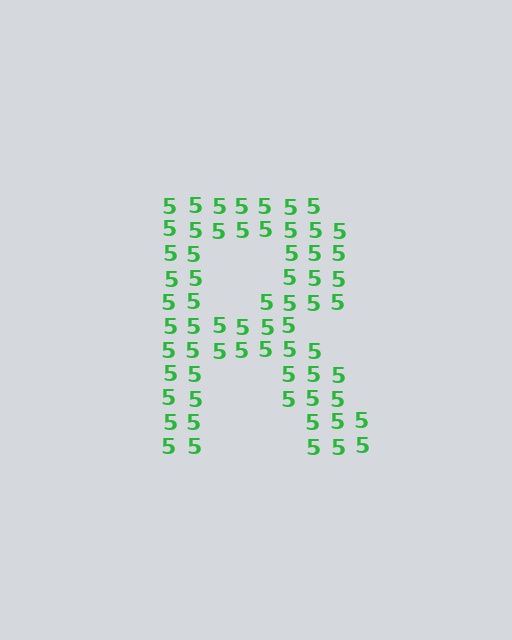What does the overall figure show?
The overall figure shows the letter R.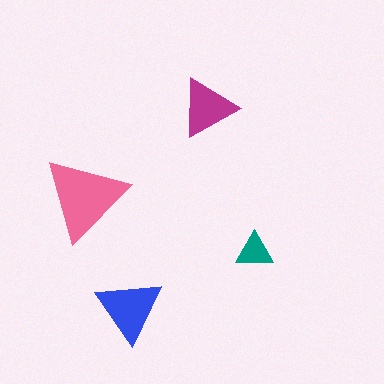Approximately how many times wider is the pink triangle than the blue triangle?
About 1.5 times wider.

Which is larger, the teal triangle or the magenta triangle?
The magenta one.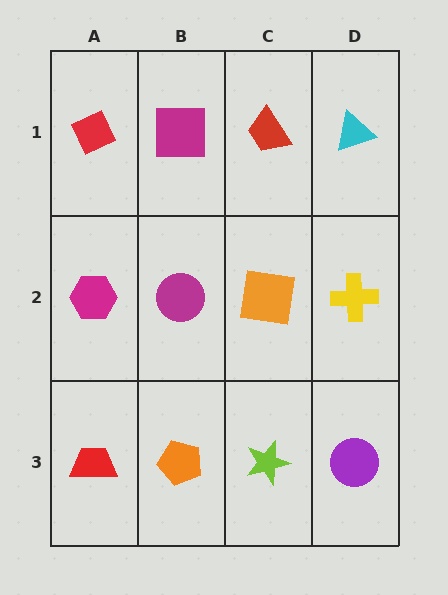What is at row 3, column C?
A lime star.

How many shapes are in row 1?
4 shapes.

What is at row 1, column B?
A magenta square.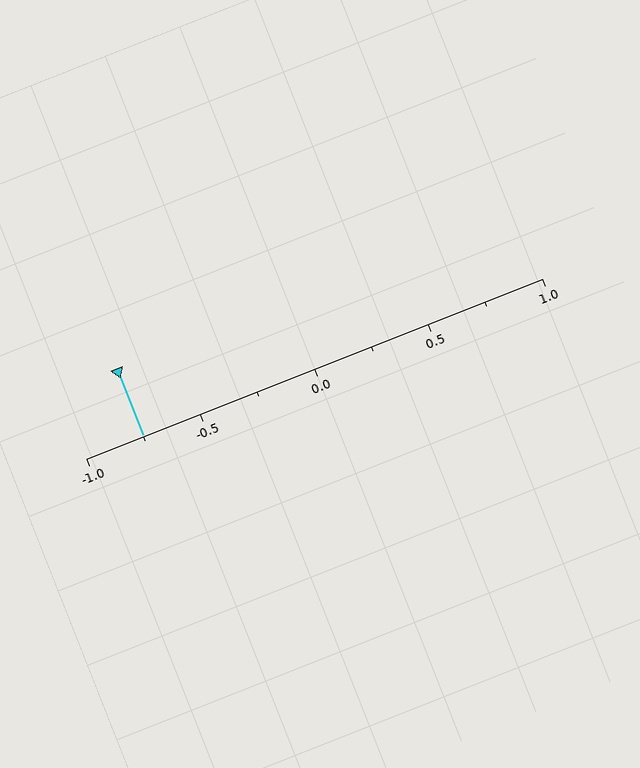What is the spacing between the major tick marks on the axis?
The major ticks are spaced 0.5 apart.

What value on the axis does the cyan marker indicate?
The marker indicates approximately -0.75.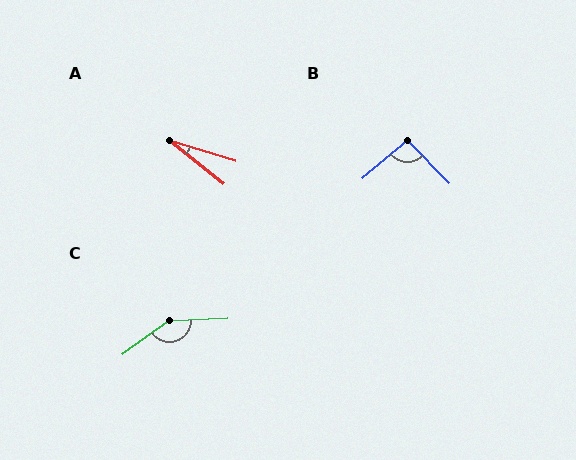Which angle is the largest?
C, at approximately 146 degrees.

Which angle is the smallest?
A, at approximately 21 degrees.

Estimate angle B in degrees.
Approximately 94 degrees.